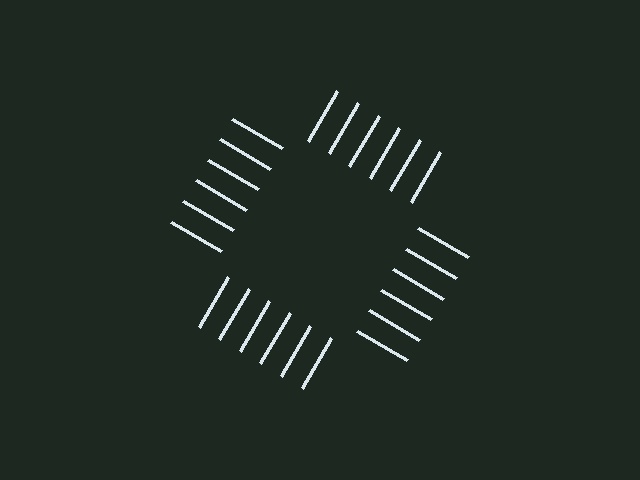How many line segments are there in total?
24 — 6 along each of the 4 edges.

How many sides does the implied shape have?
4 sides — the line-ends trace a square.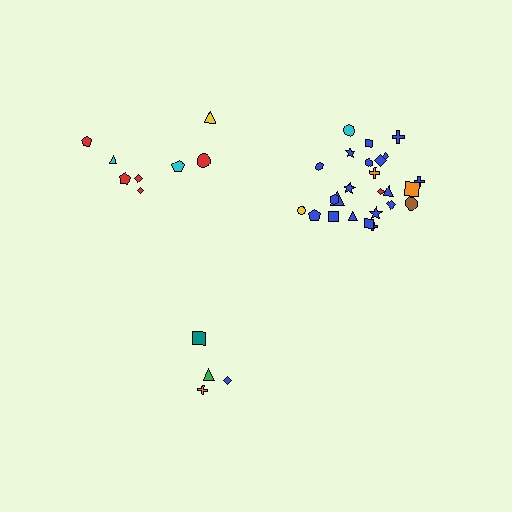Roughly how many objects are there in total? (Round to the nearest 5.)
Roughly 35 objects in total.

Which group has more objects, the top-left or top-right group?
The top-right group.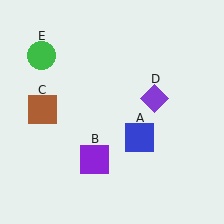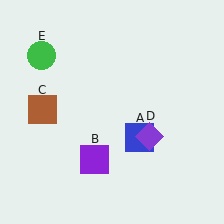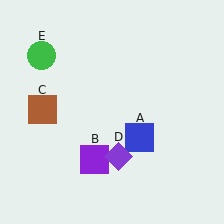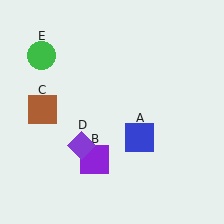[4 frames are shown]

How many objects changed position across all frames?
1 object changed position: purple diamond (object D).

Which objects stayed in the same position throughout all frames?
Blue square (object A) and purple square (object B) and brown square (object C) and green circle (object E) remained stationary.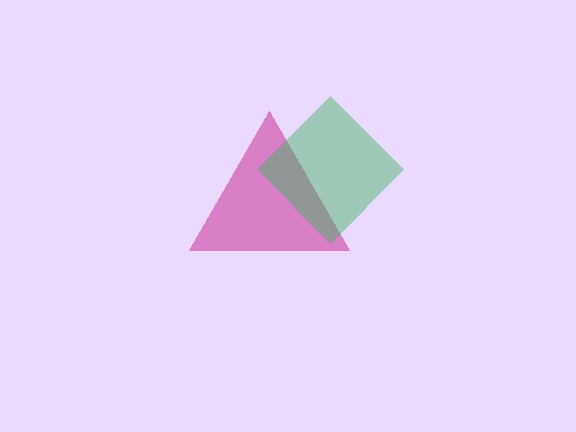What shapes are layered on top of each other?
The layered shapes are: a magenta triangle, a green diamond.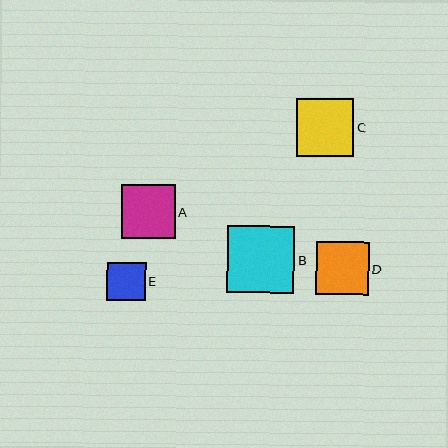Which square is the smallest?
Square E is the smallest with a size of approximately 39 pixels.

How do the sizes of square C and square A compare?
Square C and square A are approximately the same size.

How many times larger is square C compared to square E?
Square C is approximately 1.5 times the size of square E.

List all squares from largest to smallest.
From largest to smallest: B, C, A, D, E.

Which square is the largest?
Square B is the largest with a size of approximately 67 pixels.